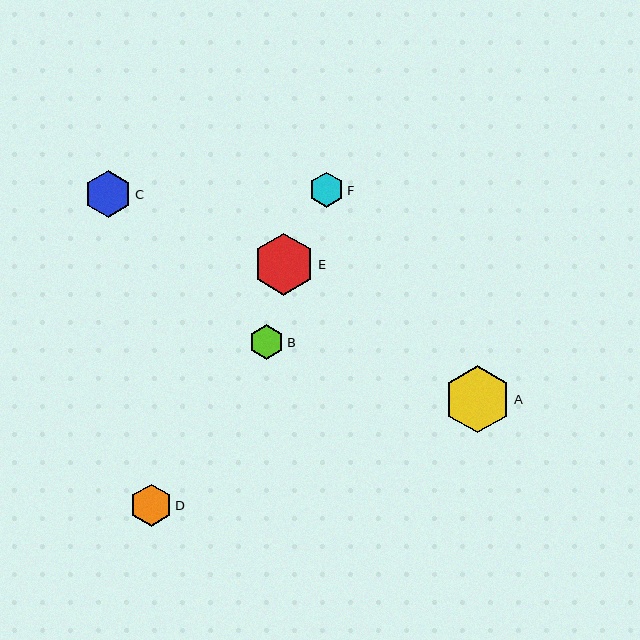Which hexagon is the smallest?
Hexagon B is the smallest with a size of approximately 35 pixels.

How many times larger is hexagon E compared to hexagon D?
Hexagon E is approximately 1.5 times the size of hexagon D.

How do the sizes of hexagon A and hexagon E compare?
Hexagon A and hexagon E are approximately the same size.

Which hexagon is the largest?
Hexagon A is the largest with a size of approximately 67 pixels.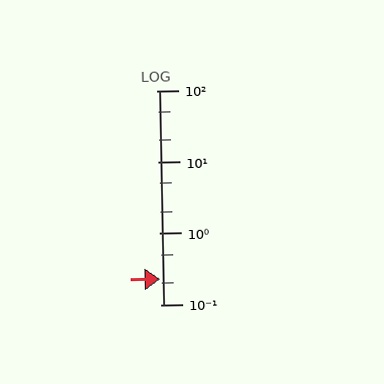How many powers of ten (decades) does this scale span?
The scale spans 3 decades, from 0.1 to 100.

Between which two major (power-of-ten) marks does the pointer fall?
The pointer is between 0.1 and 1.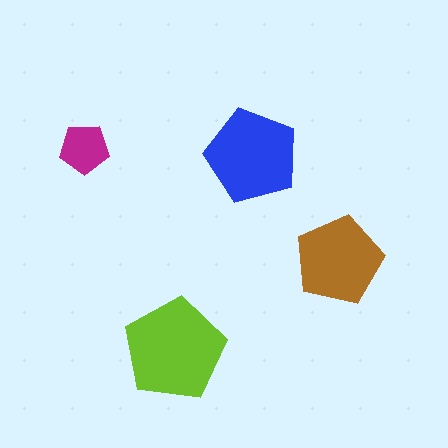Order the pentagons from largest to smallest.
the lime one, the blue one, the brown one, the magenta one.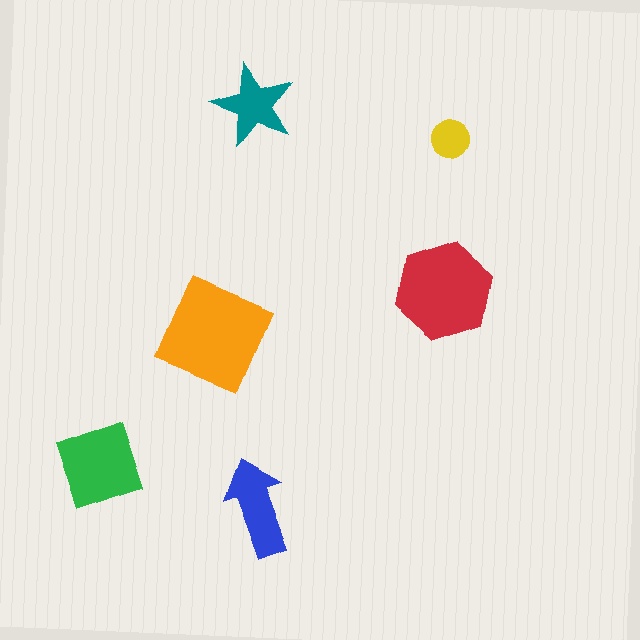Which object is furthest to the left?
The green diamond is leftmost.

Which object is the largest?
The orange square.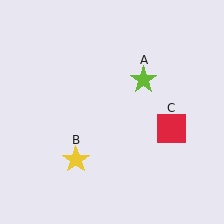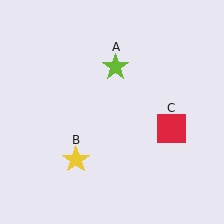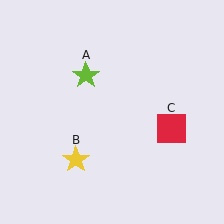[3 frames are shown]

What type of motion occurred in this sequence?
The lime star (object A) rotated counterclockwise around the center of the scene.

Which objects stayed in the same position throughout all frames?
Yellow star (object B) and red square (object C) remained stationary.